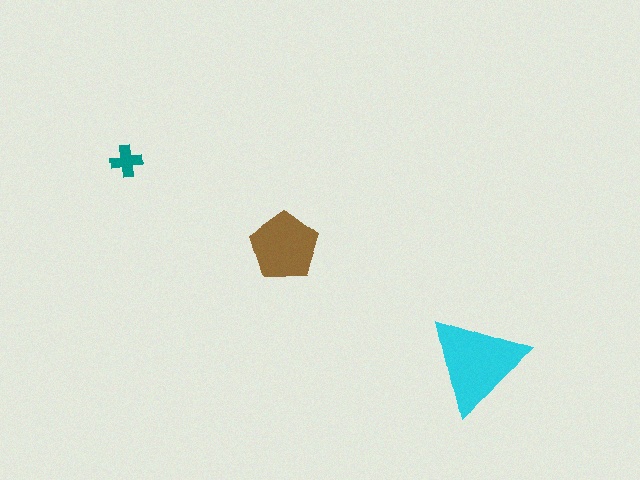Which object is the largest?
The cyan triangle.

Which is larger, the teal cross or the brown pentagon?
The brown pentagon.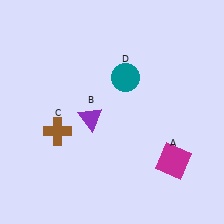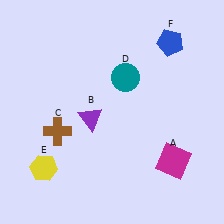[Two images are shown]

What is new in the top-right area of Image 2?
A blue pentagon (F) was added in the top-right area of Image 2.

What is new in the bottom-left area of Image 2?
A yellow hexagon (E) was added in the bottom-left area of Image 2.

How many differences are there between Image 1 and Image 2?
There are 2 differences between the two images.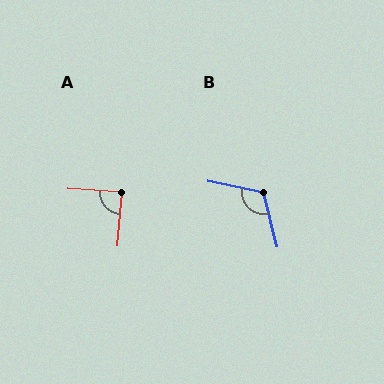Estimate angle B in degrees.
Approximately 115 degrees.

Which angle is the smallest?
A, at approximately 88 degrees.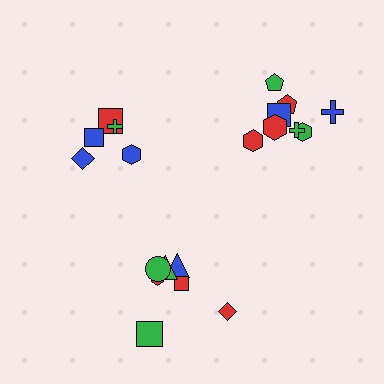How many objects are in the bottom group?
There are 7 objects.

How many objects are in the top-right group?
There are 8 objects.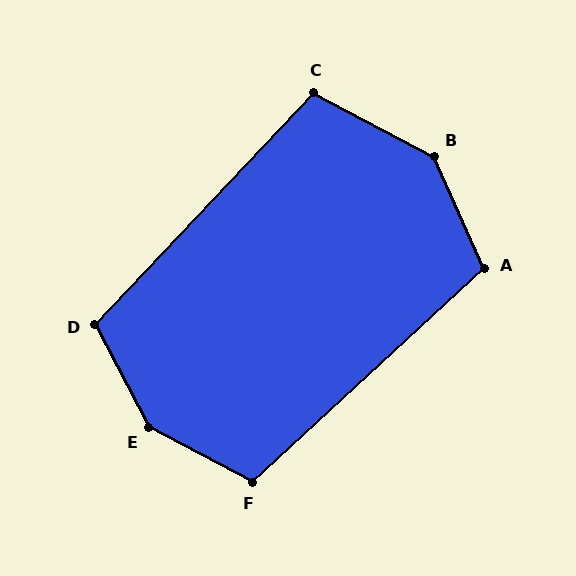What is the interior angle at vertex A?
Approximately 109 degrees (obtuse).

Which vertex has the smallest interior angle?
C, at approximately 106 degrees.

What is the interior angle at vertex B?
Approximately 142 degrees (obtuse).